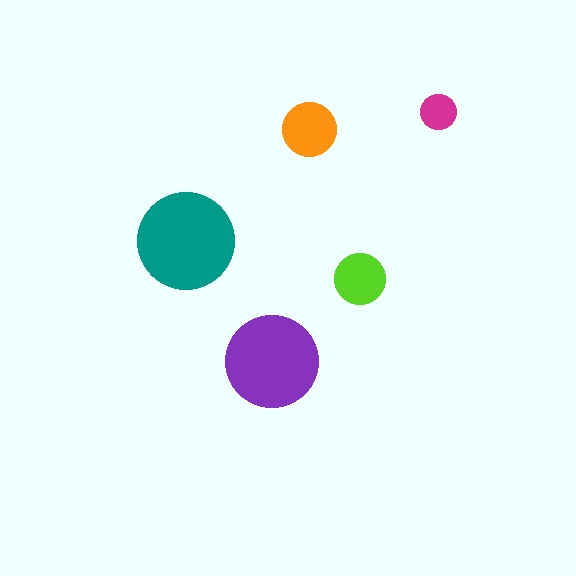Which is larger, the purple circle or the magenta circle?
The purple one.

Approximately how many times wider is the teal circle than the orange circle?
About 2 times wider.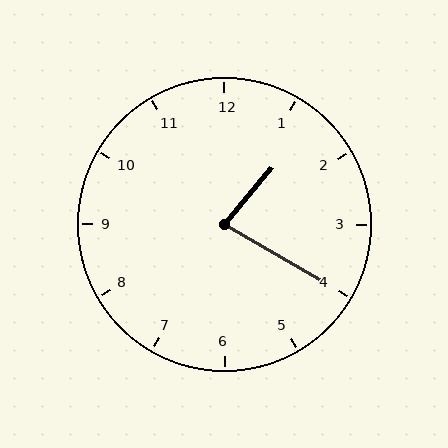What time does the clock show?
1:20.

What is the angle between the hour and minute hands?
Approximately 80 degrees.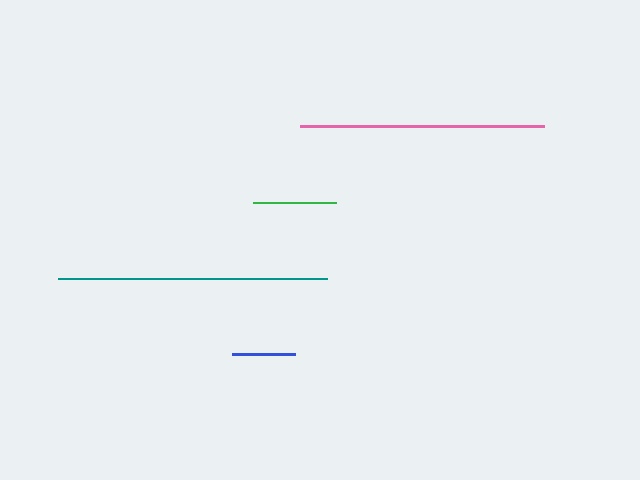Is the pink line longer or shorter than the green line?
The pink line is longer than the green line.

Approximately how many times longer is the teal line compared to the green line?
The teal line is approximately 3.2 times the length of the green line.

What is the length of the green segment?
The green segment is approximately 83 pixels long.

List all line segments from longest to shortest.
From longest to shortest: teal, pink, green, blue.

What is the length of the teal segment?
The teal segment is approximately 269 pixels long.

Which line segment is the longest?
The teal line is the longest at approximately 269 pixels.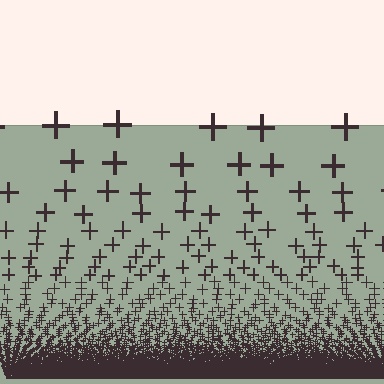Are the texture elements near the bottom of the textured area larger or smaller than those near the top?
Smaller. The gradient is inverted — elements near the bottom are smaller and denser.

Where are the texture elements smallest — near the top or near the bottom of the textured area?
Near the bottom.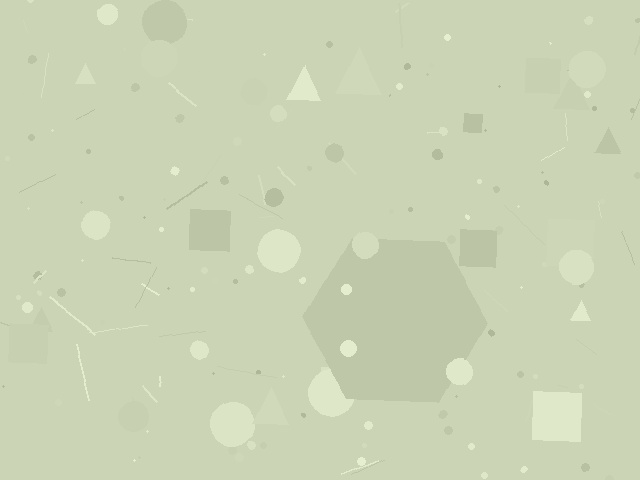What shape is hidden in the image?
A hexagon is hidden in the image.